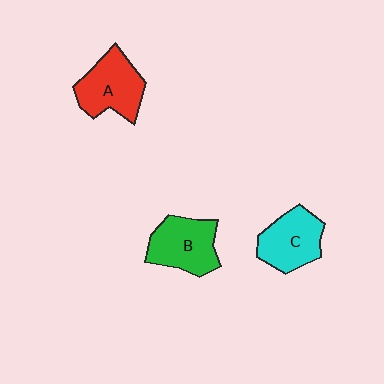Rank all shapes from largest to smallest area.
From largest to smallest: A (red), B (green), C (cyan).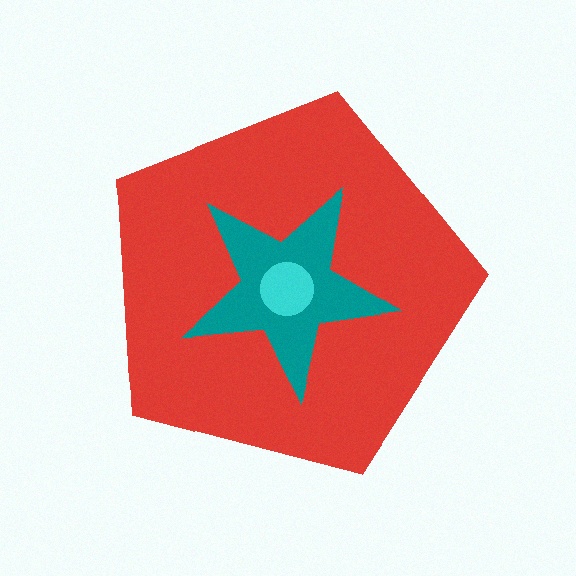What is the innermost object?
The cyan circle.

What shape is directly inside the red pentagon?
The teal star.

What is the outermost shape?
The red pentagon.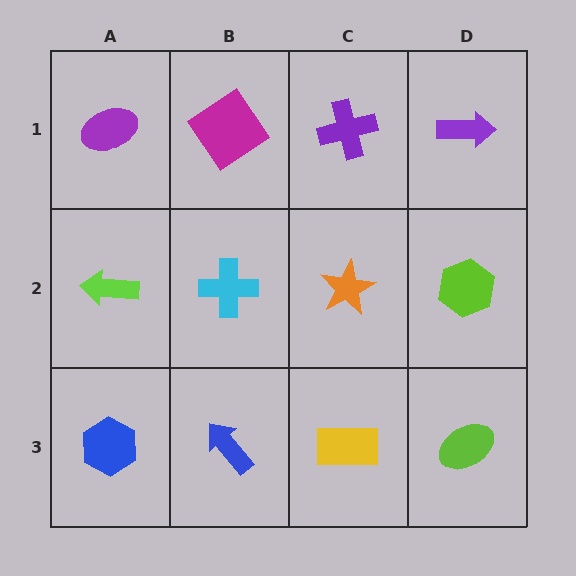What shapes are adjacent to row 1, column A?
A lime arrow (row 2, column A), a magenta diamond (row 1, column B).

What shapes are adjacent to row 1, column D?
A lime hexagon (row 2, column D), a purple cross (row 1, column C).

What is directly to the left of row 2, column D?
An orange star.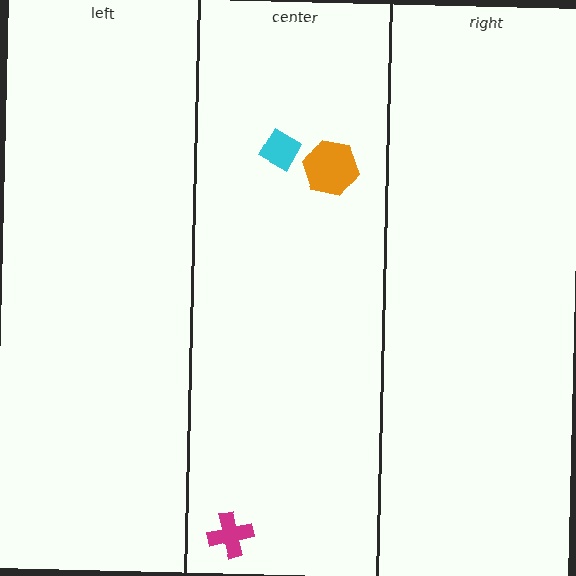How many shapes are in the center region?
3.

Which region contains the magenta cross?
The center region.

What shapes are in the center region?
The orange hexagon, the cyan diamond, the magenta cross.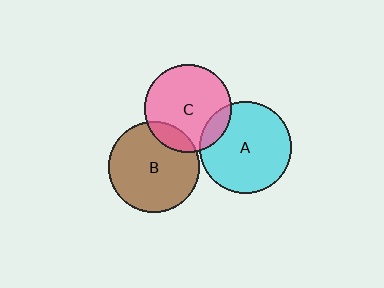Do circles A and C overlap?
Yes.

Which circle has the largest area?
Circle A (cyan).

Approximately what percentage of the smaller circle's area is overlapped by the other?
Approximately 15%.